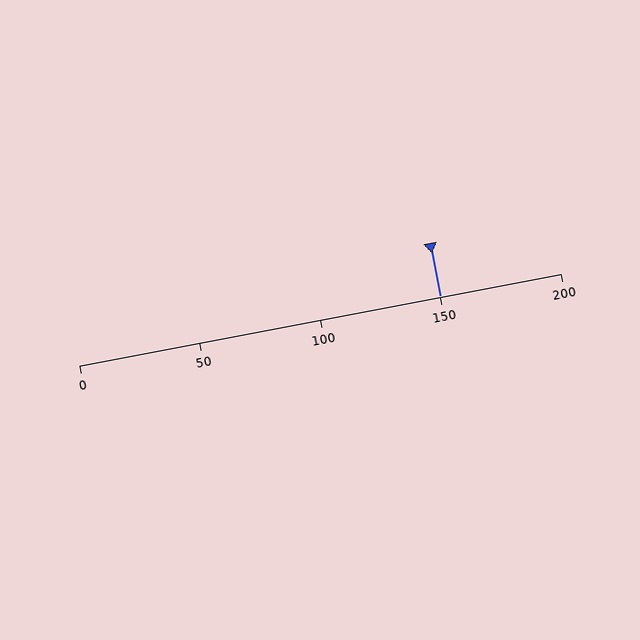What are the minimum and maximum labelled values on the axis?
The axis runs from 0 to 200.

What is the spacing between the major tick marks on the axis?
The major ticks are spaced 50 apart.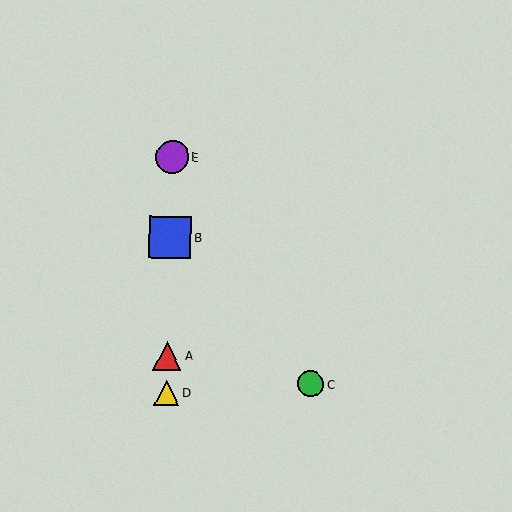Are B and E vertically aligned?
Yes, both are at x≈170.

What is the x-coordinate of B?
Object B is at x≈170.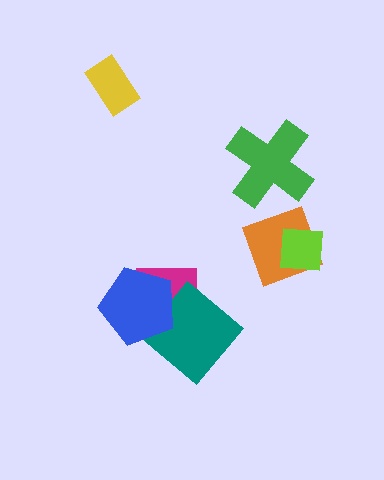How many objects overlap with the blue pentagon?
2 objects overlap with the blue pentagon.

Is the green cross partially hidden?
No, no other shape covers it.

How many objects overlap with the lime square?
1 object overlaps with the lime square.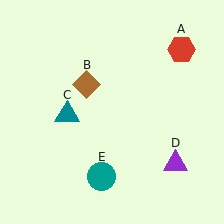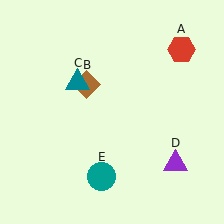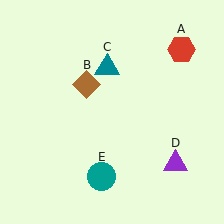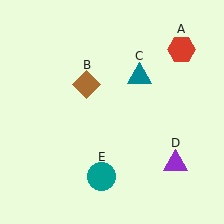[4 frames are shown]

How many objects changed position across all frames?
1 object changed position: teal triangle (object C).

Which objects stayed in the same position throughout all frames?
Red hexagon (object A) and brown diamond (object B) and purple triangle (object D) and teal circle (object E) remained stationary.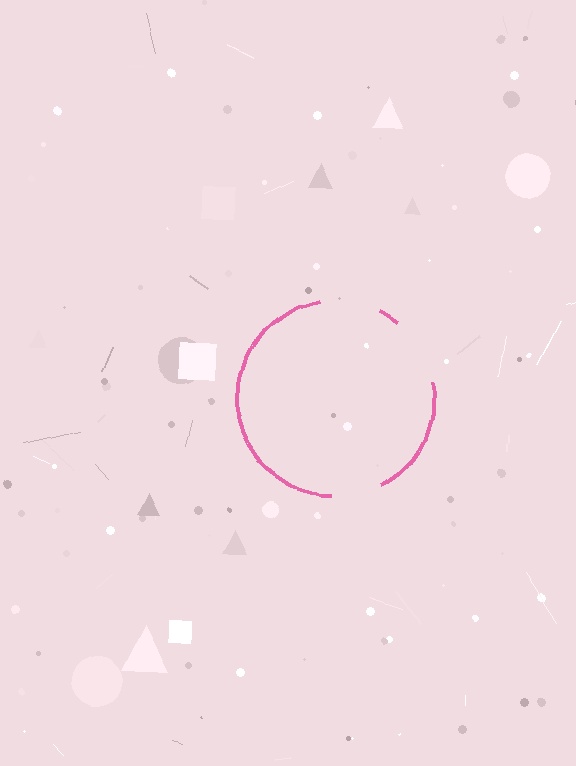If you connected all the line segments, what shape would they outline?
They would outline a circle.